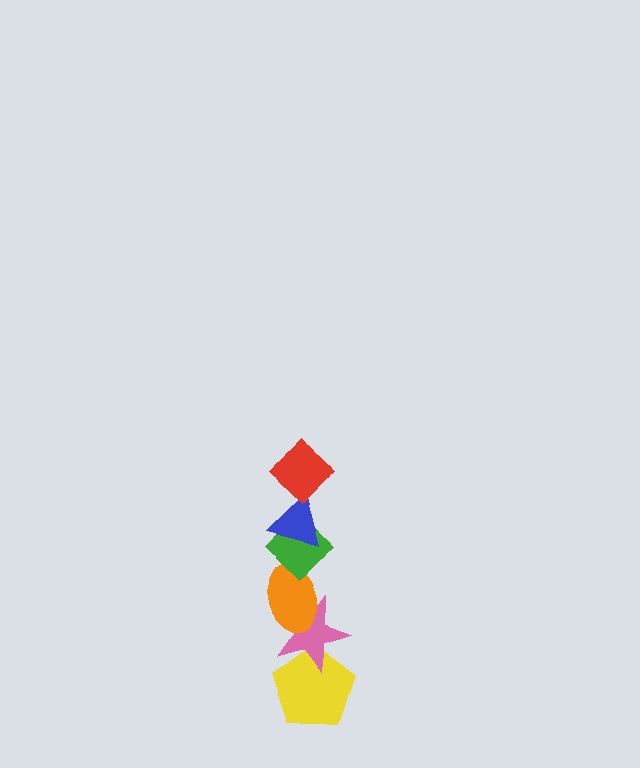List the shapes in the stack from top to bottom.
From top to bottom: the red diamond, the blue triangle, the green diamond, the orange ellipse, the pink star, the yellow pentagon.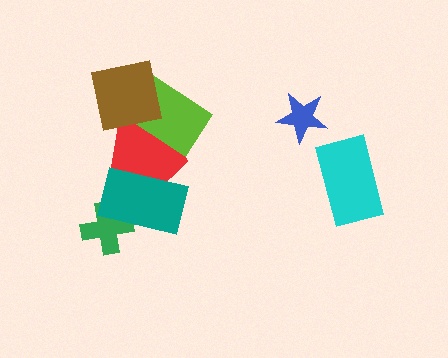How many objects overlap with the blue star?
0 objects overlap with the blue star.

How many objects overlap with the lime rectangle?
2 objects overlap with the lime rectangle.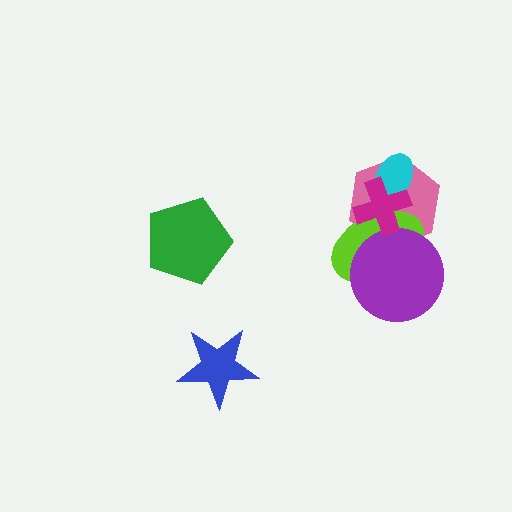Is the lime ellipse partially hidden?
Yes, it is partially covered by another shape.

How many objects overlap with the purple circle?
2 objects overlap with the purple circle.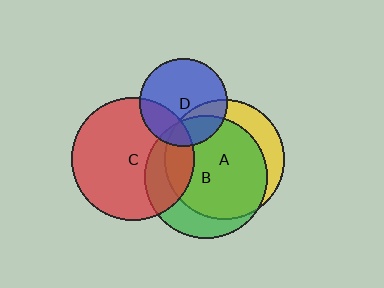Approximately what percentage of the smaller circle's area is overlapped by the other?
Approximately 25%.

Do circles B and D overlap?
Yes.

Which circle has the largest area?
Circle C (red).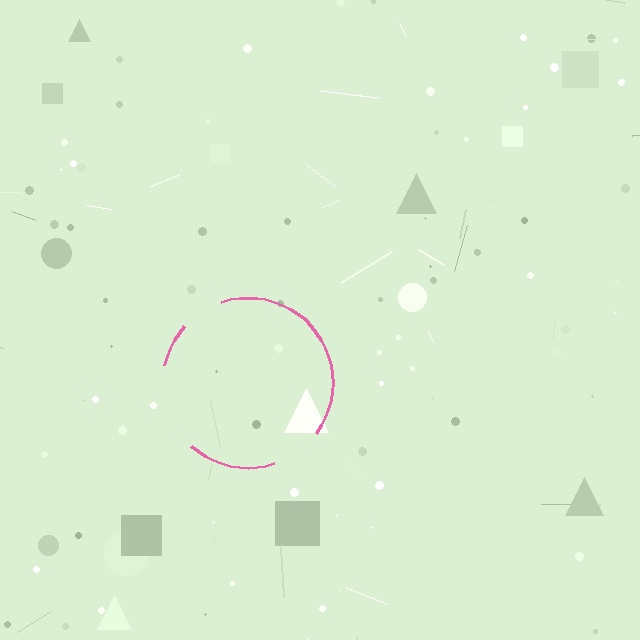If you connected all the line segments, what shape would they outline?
They would outline a circle.